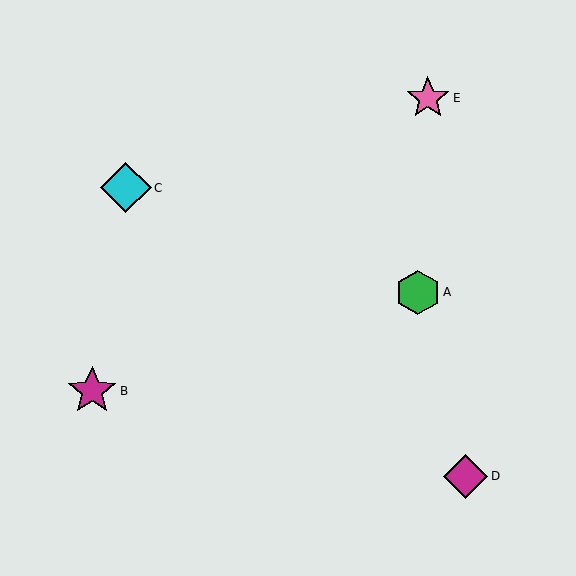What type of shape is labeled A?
Shape A is a green hexagon.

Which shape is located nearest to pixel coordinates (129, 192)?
The cyan diamond (labeled C) at (126, 188) is nearest to that location.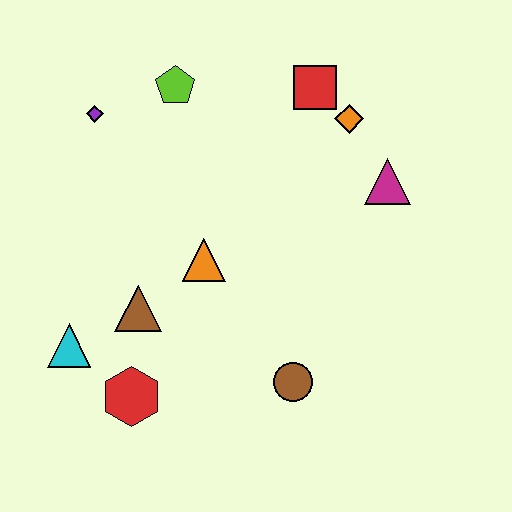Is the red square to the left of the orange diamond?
Yes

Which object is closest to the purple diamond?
The lime pentagon is closest to the purple diamond.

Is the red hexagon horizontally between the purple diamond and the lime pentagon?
Yes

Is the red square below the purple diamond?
No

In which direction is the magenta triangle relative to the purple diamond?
The magenta triangle is to the right of the purple diamond.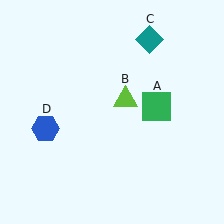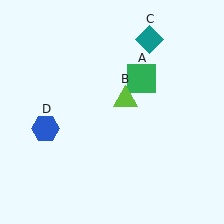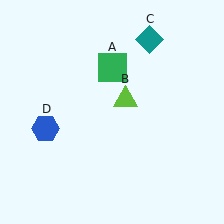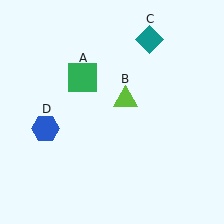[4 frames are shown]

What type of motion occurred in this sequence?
The green square (object A) rotated counterclockwise around the center of the scene.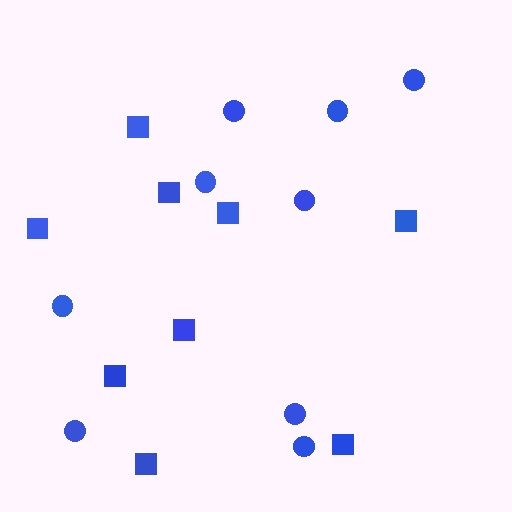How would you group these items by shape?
There are 2 groups: one group of circles (9) and one group of squares (9).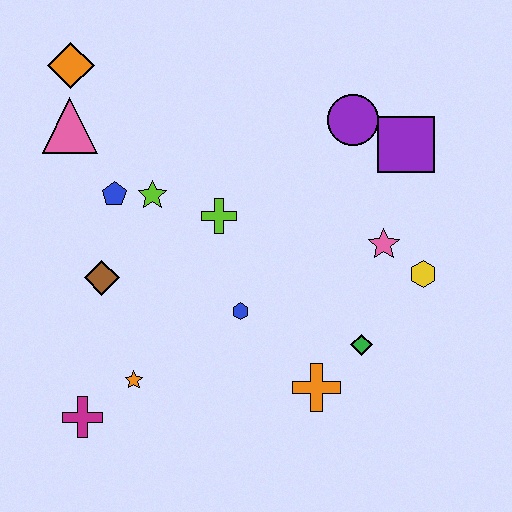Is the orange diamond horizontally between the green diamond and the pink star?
No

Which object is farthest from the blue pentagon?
The yellow hexagon is farthest from the blue pentagon.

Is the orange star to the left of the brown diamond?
No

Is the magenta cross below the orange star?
Yes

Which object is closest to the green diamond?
The orange cross is closest to the green diamond.